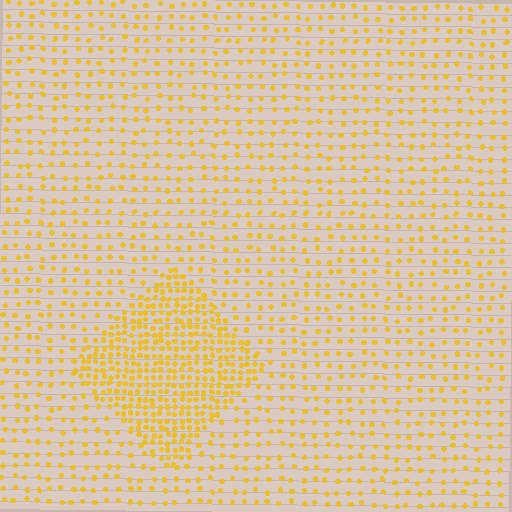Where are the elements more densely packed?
The elements are more densely packed inside the diamond boundary.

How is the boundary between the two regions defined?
The boundary is defined by a change in element density (approximately 2.6x ratio). All elements are the same color, size, and shape.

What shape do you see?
I see a diamond.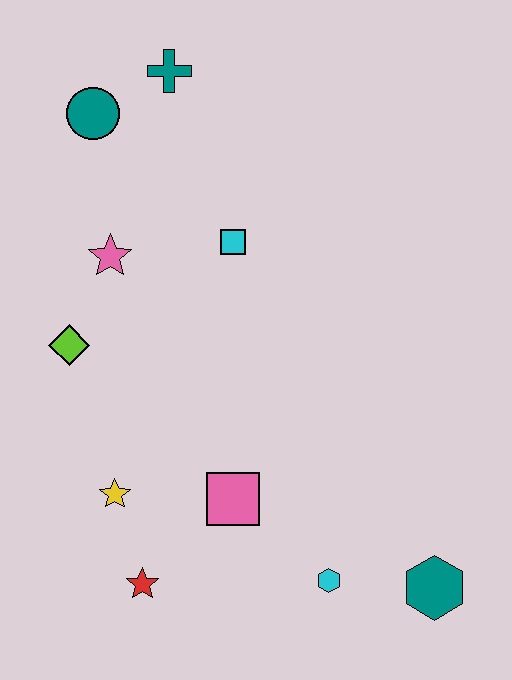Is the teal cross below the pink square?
No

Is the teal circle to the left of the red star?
Yes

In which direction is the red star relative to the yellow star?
The red star is below the yellow star.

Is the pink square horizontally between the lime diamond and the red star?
No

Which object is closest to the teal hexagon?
The cyan hexagon is closest to the teal hexagon.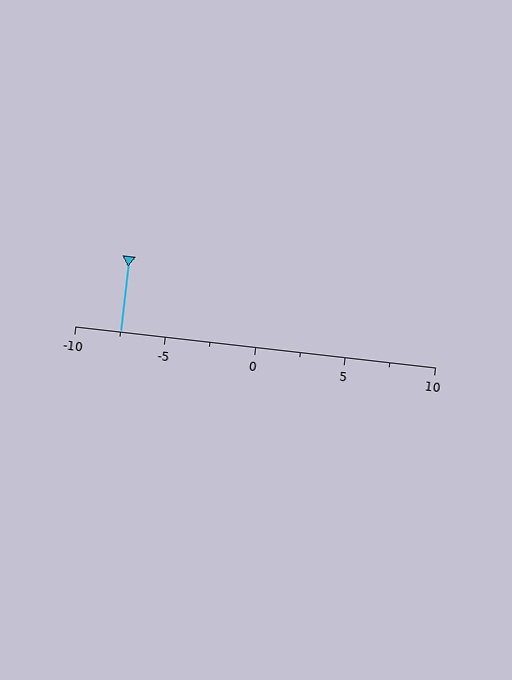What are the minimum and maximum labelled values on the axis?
The axis runs from -10 to 10.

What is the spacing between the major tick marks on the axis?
The major ticks are spaced 5 apart.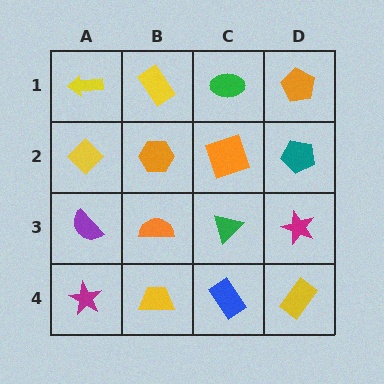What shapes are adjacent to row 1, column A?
A yellow diamond (row 2, column A), a yellow rectangle (row 1, column B).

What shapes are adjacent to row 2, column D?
An orange pentagon (row 1, column D), a magenta star (row 3, column D), an orange square (row 2, column C).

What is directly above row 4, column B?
An orange semicircle.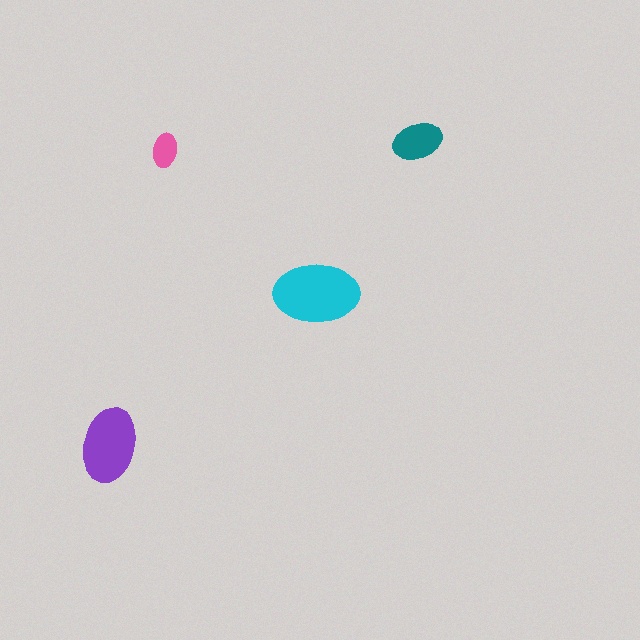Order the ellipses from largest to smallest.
the cyan one, the purple one, the teal one, the pink one.